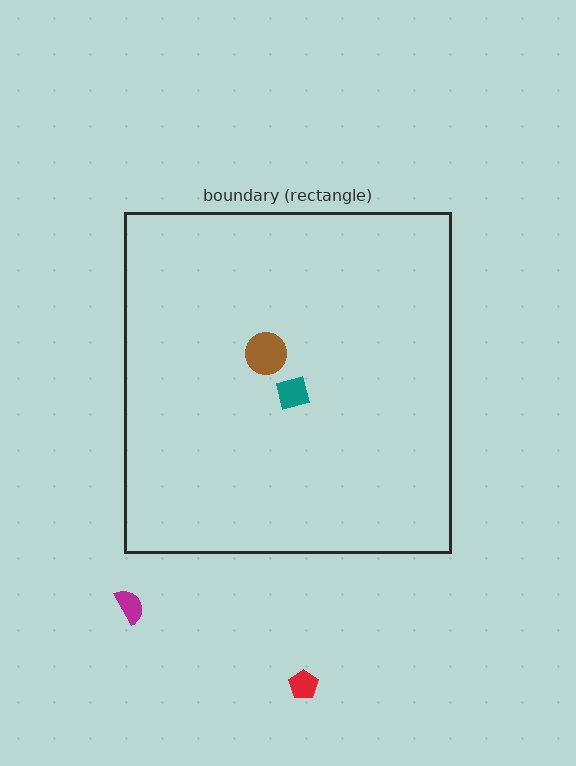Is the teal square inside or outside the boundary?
Inside.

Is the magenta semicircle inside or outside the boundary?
Outside.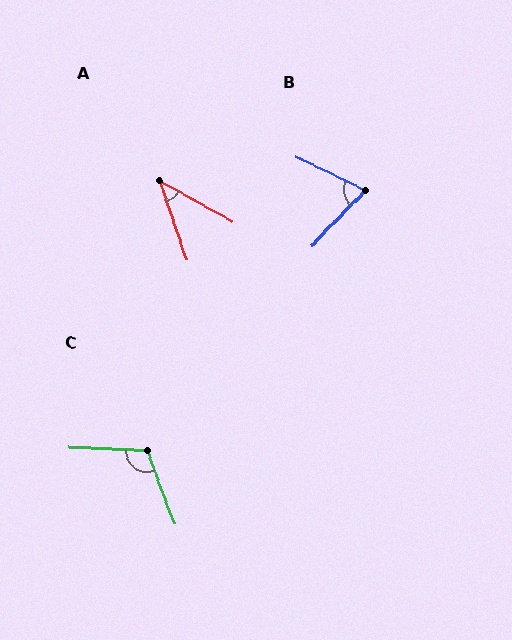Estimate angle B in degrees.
Approximately 72 degrees.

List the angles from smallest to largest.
A (42°), B (72°), C (112°).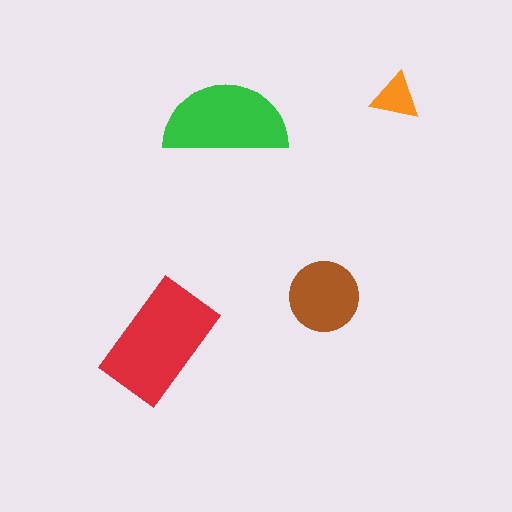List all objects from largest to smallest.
The red rectangle, the green semicircle, the brown circle, the orange triangle.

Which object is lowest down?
The red rectangle is bottommost.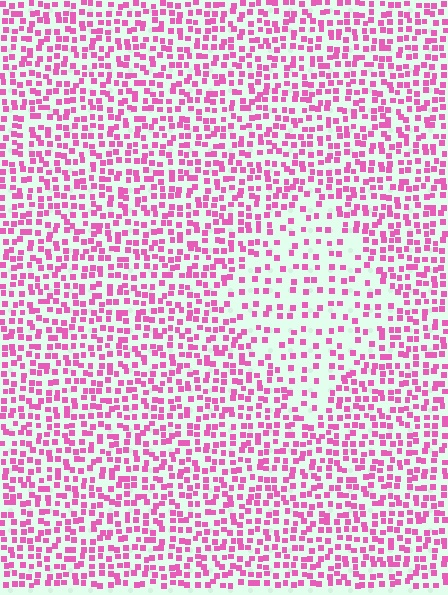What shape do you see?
I see a diamond.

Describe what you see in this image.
The image contains small pink elements arranged at two different densities. A diamond-shaped region is visible where the elements are less densely packed than the surrounding area.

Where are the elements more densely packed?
The elements are more densely packed outside the diamond boundary.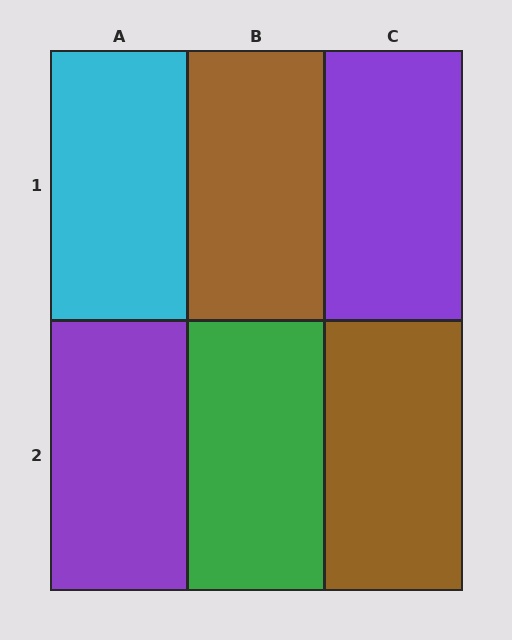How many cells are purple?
2 cells are purple.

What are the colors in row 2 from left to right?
Purple, green, brown.